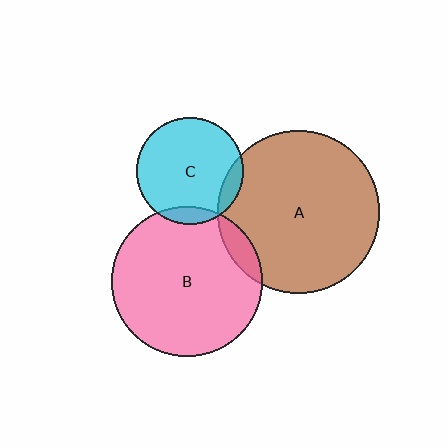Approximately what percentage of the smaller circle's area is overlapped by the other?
Approximately 10%.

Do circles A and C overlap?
Yes.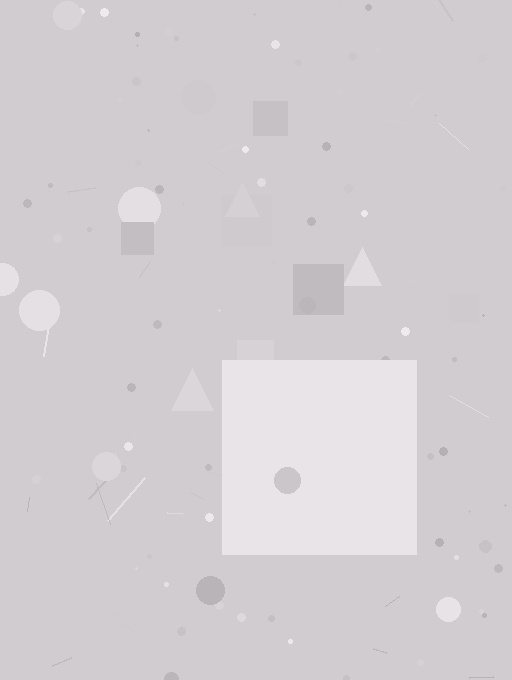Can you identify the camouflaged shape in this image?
The camouflaged shape is a square.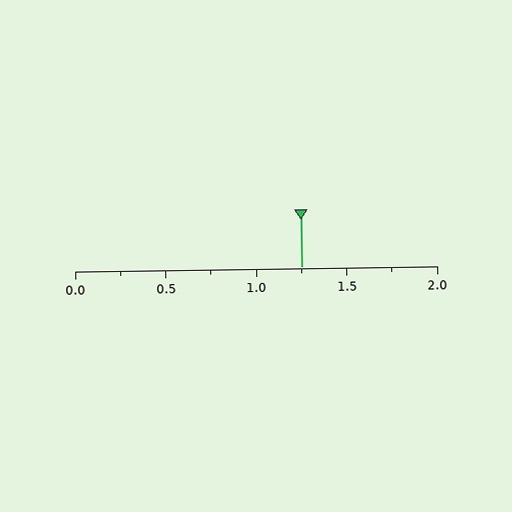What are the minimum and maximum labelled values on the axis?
The axis runs from 0.0 to 2.0.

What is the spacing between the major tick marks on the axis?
The major ticks are spaced 0.5 apart.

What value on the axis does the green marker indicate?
The marker indicates approximately 1.25.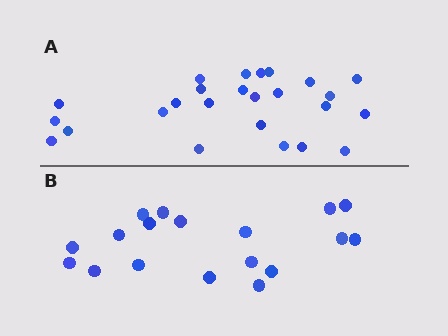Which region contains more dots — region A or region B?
Region A (the top region) has more dots.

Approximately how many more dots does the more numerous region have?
Region A has roughly 8 or so more dots than region B.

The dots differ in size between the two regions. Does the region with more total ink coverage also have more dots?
No. Region B has more total ink coverage because its dots are larger, but region A actually contains more individual dots. Total area can be misleading — the number of items is what matters here.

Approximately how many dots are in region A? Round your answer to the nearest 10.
About 20 dots. (The exact count is 25, which rounds to 20.)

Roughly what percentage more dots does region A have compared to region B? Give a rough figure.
About 40% more.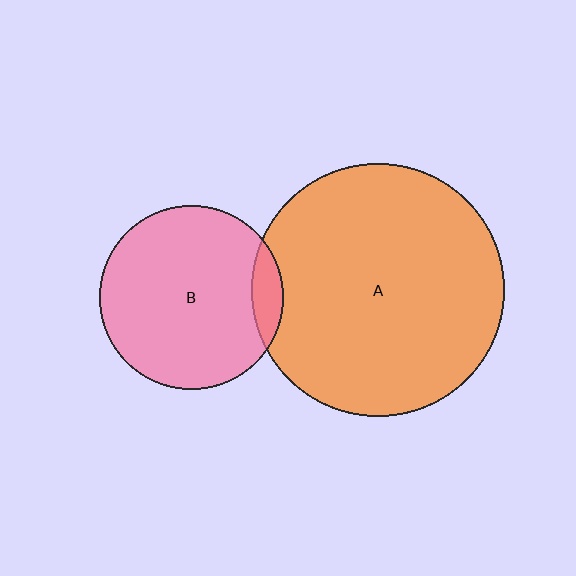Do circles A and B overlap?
Yes.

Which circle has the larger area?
Circle A (orange).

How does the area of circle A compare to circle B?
Approximately 1.9 times.